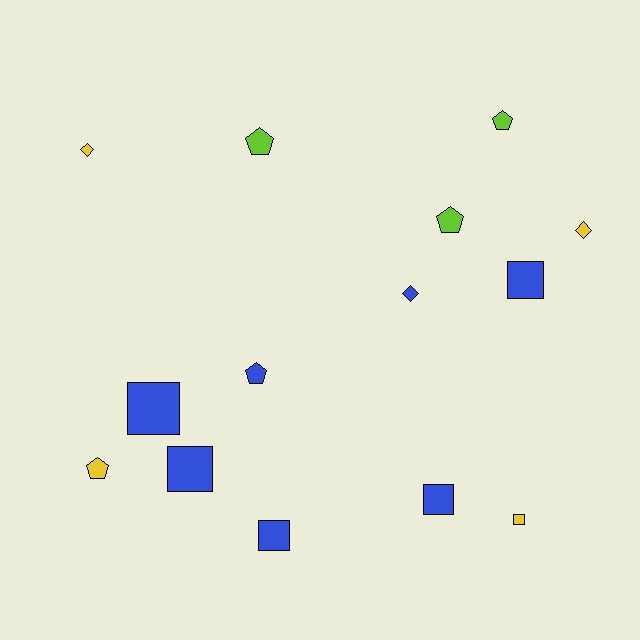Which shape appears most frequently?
Square, with 6 objects.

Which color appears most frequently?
Blue, with 7 objects.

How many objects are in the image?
There are 14 objects.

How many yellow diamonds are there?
There are 2 yellow diamonds.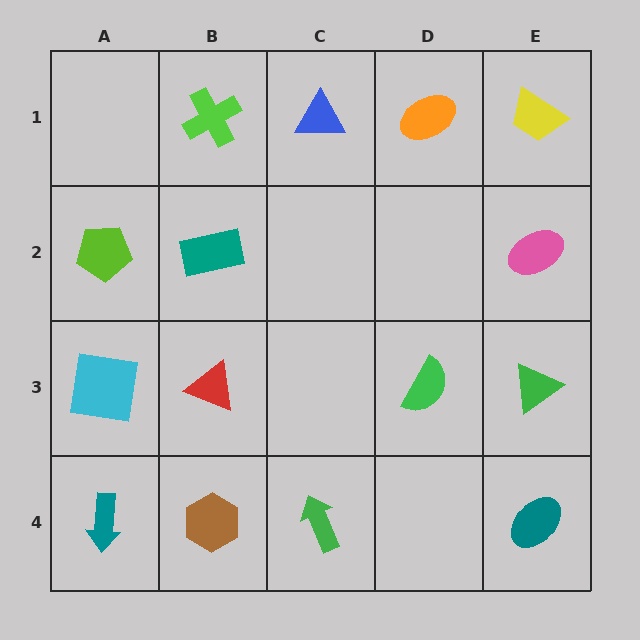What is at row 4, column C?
A green arrow.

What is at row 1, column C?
A blue triangle.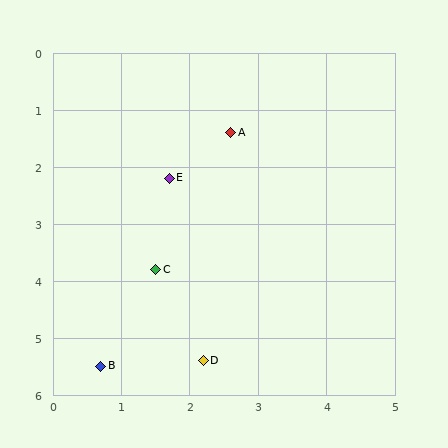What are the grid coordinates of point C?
Point C is at approximately (1.5, 3.8).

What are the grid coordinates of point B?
Point B is at approximately (0.7, 5.5).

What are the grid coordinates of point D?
Point D is at approximately (2.2, 5.4).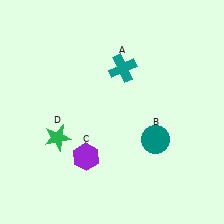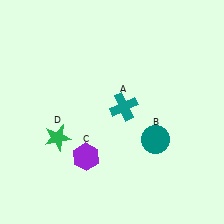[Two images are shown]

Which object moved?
The teal cross (A) moved down.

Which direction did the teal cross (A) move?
The teal cross (A) moved down.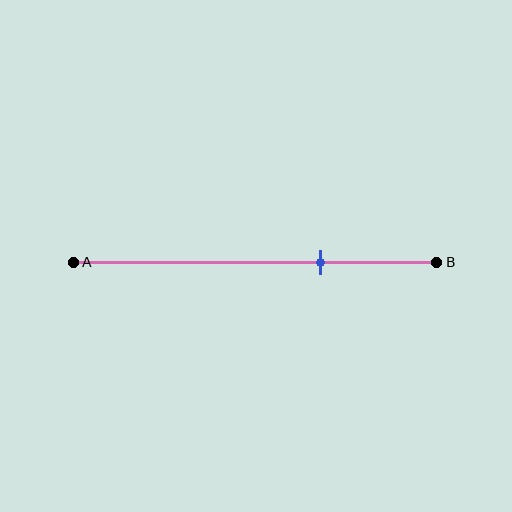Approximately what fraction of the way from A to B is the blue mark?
The blue mark is approximately 70% of the way from A to B.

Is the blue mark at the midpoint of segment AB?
No, the mark is at about 70% from A, not at the 50% midpoint.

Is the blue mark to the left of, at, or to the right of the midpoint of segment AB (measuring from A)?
The blue mark is to the right of the midpoint of segment AB.